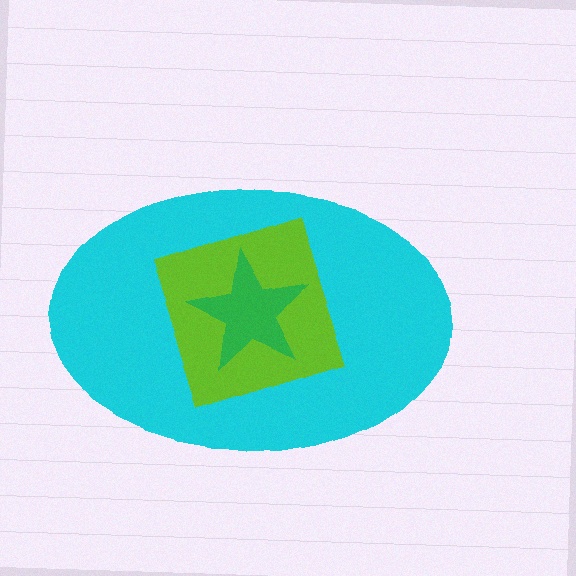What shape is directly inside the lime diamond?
The green star.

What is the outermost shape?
The cyan ellipse.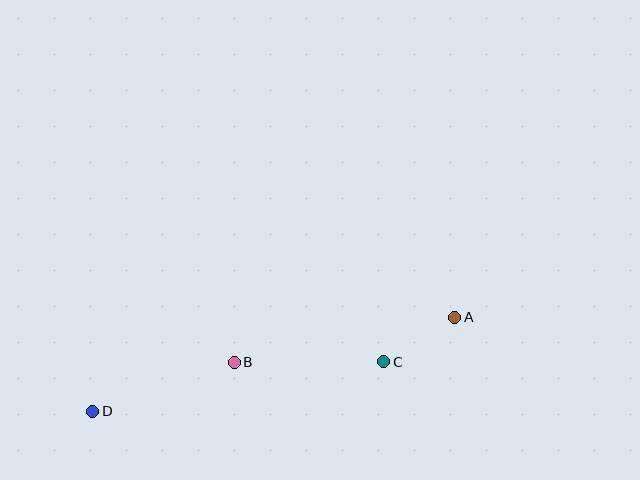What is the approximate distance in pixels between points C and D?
The distance between C and D is approximately 295 pixels.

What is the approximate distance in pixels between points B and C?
The distance between B and C is approximately 149 pixels.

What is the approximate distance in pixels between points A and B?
The distance between A and B is approximately 225 pixels.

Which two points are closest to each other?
Points A and C are closest to each other.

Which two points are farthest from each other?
Points A and D are farthest from each other.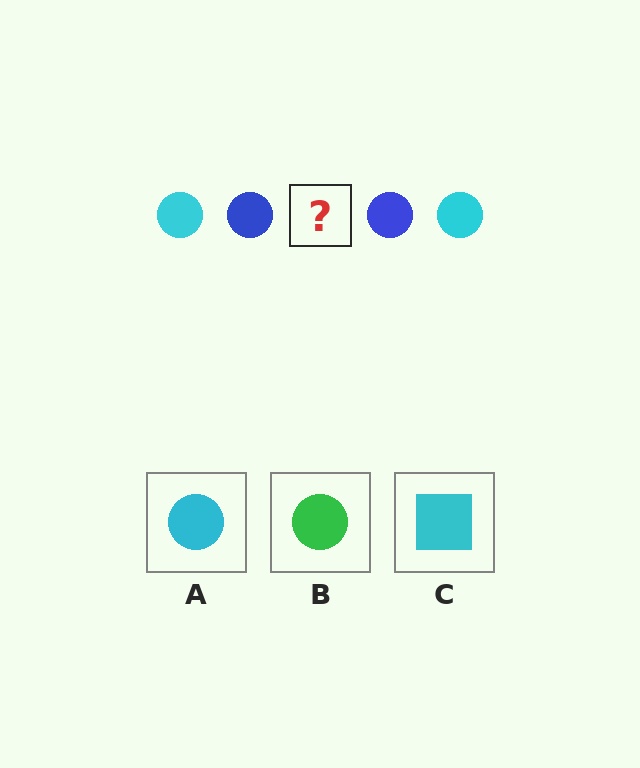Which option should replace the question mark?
Option A.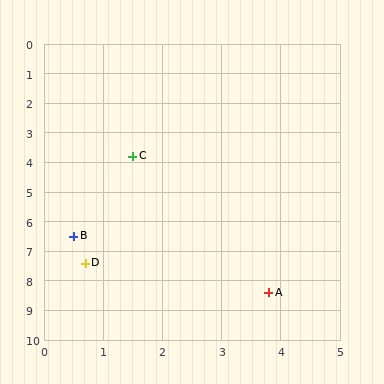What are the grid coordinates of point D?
Point D is at approximately (0.7, 7.4).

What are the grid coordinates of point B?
Point B is at approximately (0.5, 6.5).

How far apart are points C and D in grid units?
Points C and D are about 3.7 grid units apart.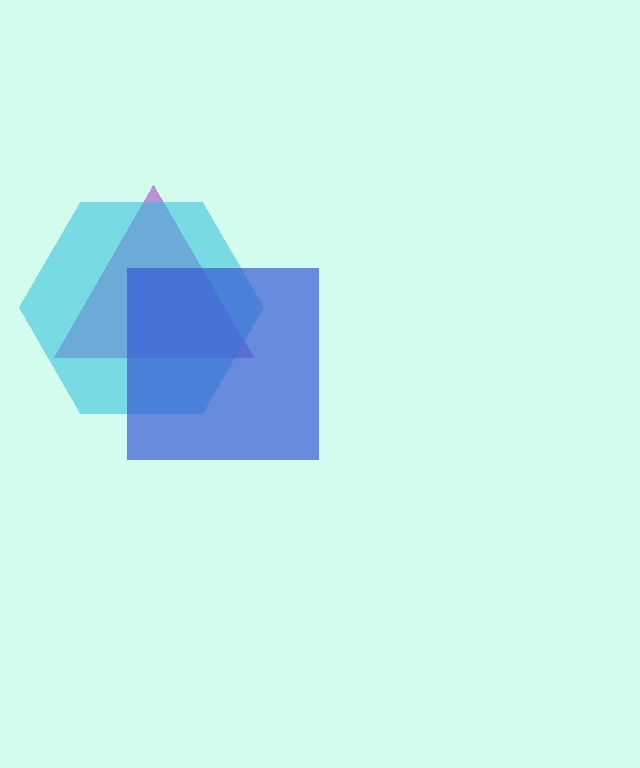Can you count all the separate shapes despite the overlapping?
Yes, there are 3 separate shapes.